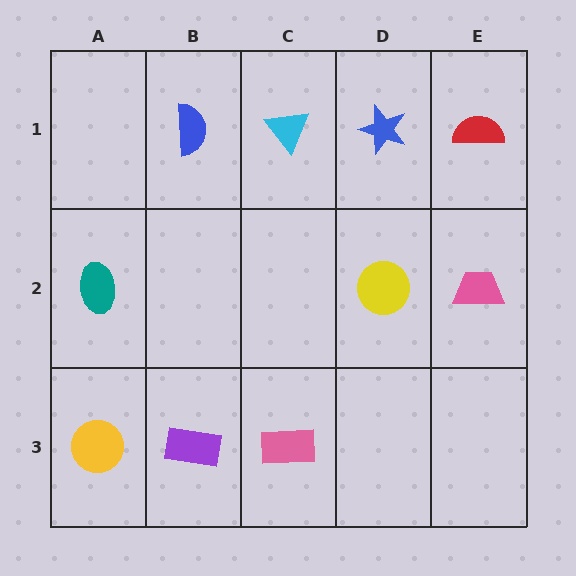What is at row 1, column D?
A blue star.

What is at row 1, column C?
A cyan triangle.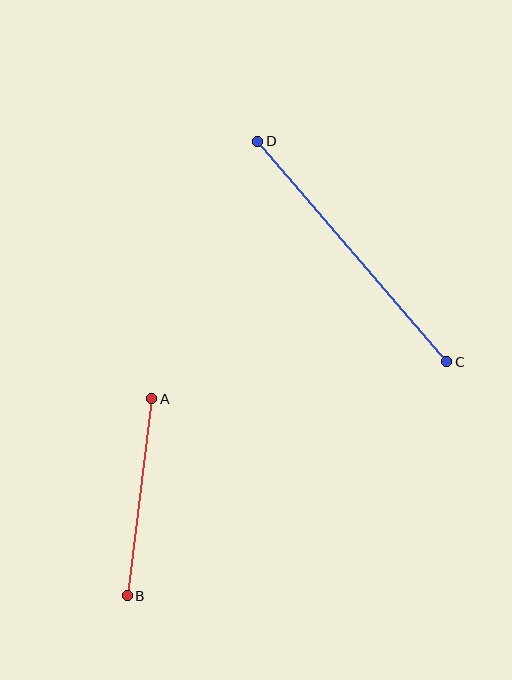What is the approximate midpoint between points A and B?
The midpoint is at approximately (140, 497) pixels.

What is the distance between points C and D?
The distance is approximately 291 pixels.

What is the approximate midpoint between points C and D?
The midpoint is at approximately (352, 252) pixels.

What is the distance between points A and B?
The distance is approximately 199 pixels.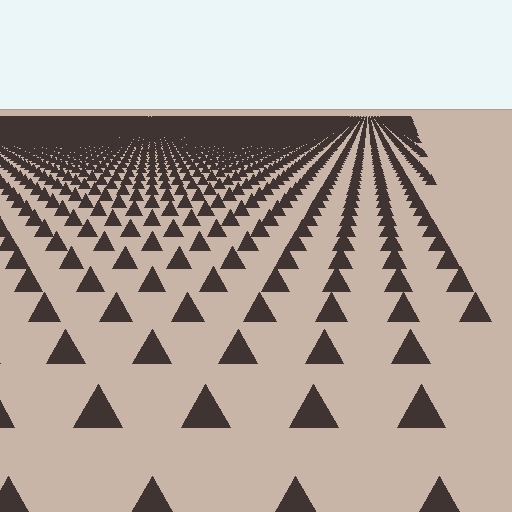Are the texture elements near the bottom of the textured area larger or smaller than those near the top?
Larger. Near the bottom, elements are closer to the viewer and appear at a bigger on-screen size.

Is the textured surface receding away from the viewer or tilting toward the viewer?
The surface is receding away from the viewer. Texture elements get smaller and denser toward the top.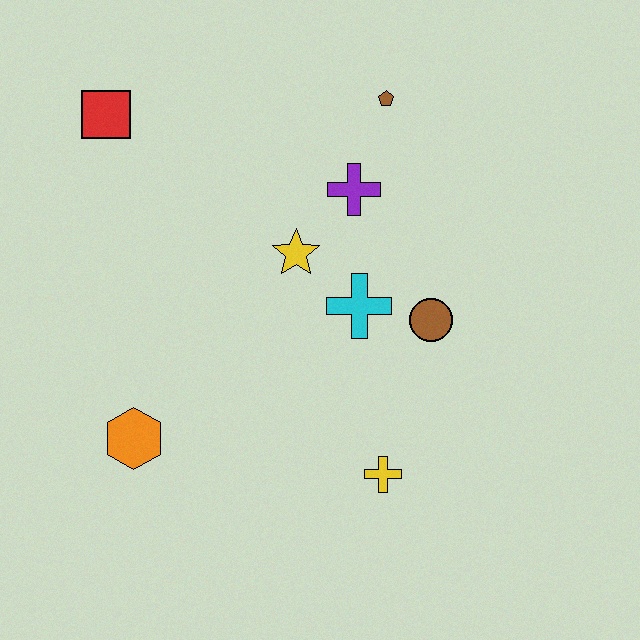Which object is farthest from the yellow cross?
The red square is farthest from the yellow cross.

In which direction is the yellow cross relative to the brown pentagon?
The yellow cross is below the brown pentagon.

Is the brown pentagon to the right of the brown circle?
No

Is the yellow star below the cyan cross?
No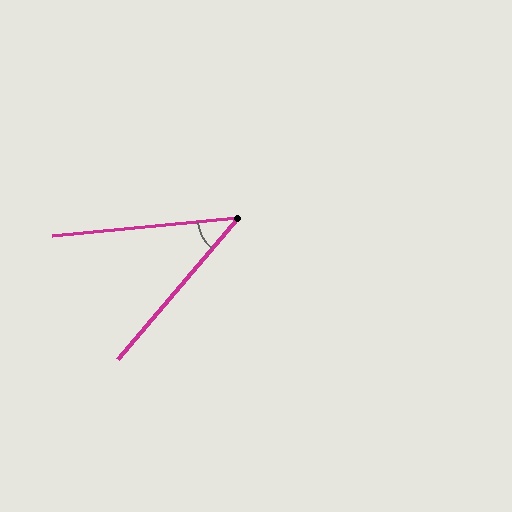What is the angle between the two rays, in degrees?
Approximately 44 degrees.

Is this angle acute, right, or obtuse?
It is acute.